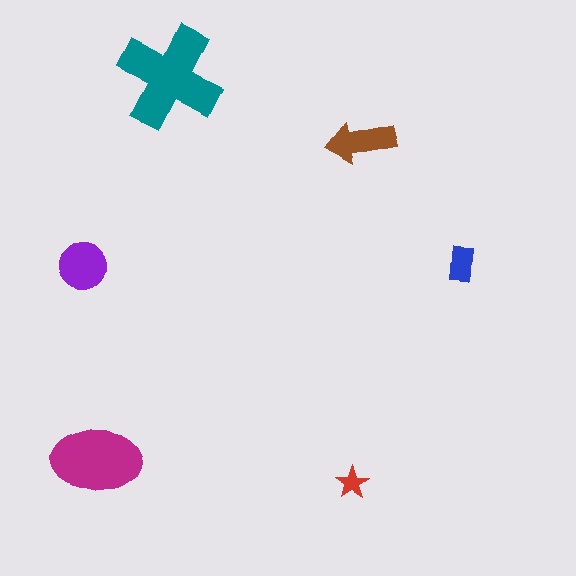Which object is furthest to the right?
The blue rectangle is rightmost.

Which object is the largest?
The teal cross.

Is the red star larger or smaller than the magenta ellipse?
Smaller.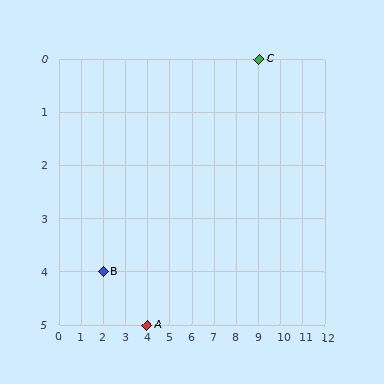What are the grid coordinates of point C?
Point C is at grid coordinates (9, 0).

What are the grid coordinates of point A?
Point A is at grid coordinates (4, 5).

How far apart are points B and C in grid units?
Points B and C are 7 columns and 4 rows apart (about 8.1 grid units diagonally).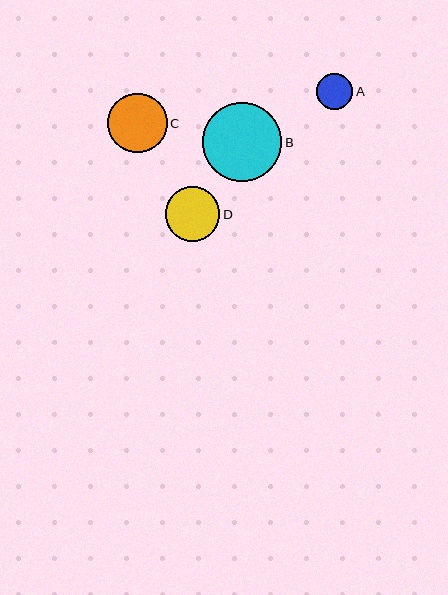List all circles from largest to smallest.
From largest to smallest: B, C, D, A.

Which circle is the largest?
Circle B is the largest with a size of approximately 79 pixels.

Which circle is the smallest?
Circle A is the smallest with a size of approximately 37 pixels.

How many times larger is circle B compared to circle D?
Circle B is approximately 1.4 times the size of circle D.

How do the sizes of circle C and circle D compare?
Circle C and circle D are approximately the same size.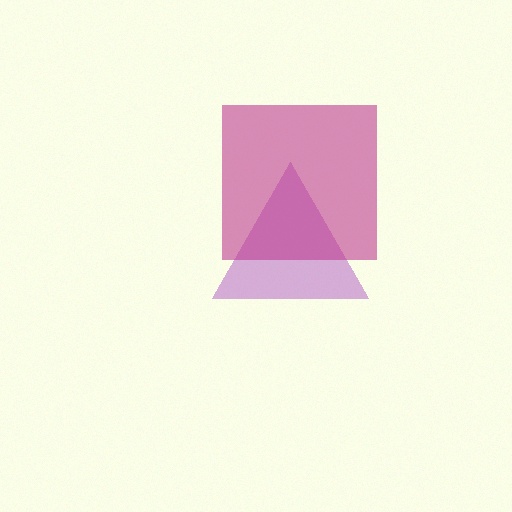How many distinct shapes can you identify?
There are 2 distinct shapes: a purple triangle, a magenta square.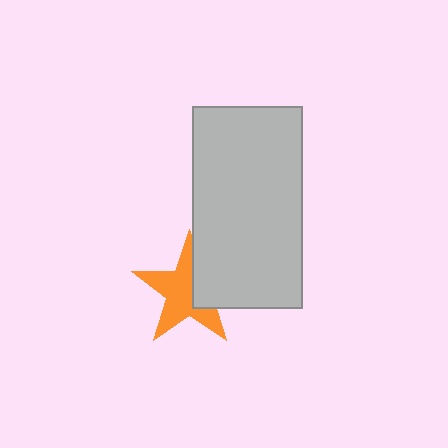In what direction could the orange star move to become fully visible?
The orange star could move left. That would shift it out from behind the light gray rectangle entirely.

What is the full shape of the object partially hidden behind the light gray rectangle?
The partially hidden object is an orange star.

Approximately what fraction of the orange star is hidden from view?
Roughly 35% of the orange star is hidden behind the light gray rectangle.